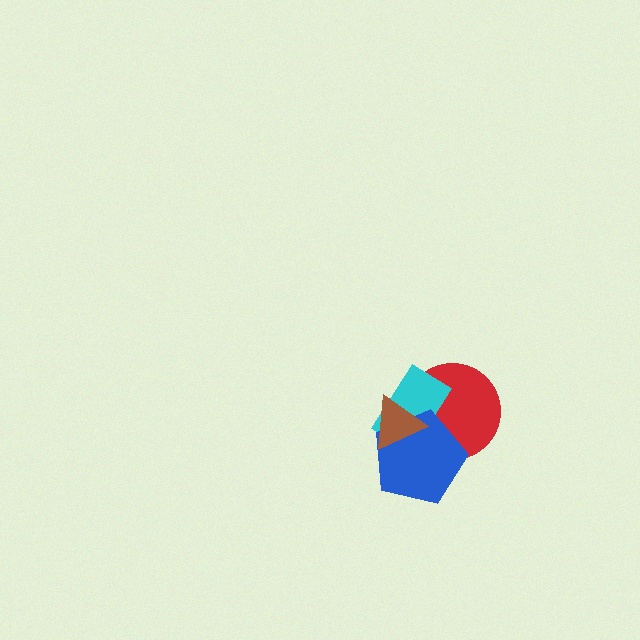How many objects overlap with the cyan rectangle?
3 objects overlap with the cyan rectangle.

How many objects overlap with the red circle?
3 objects overlap with the red circle.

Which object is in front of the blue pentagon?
The brown triangle is in front of the blue pentagon.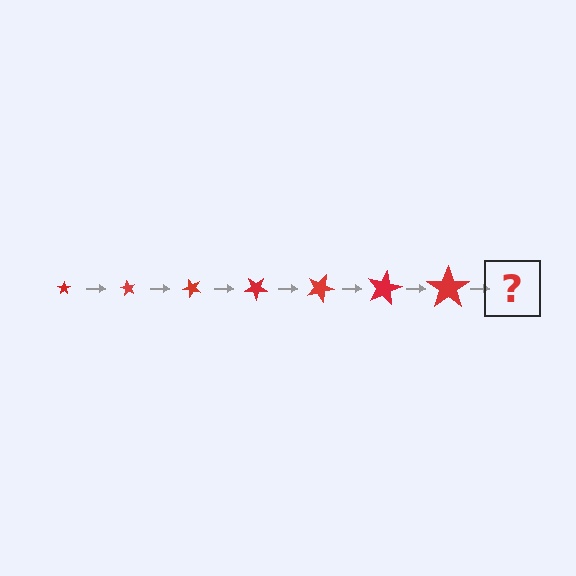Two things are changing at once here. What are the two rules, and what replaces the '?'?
The two rules are that the star grows larger each step and it rotates 60 degrees each step. The '?' should be a star, larger than the previous one and rotated 420 degrees from the start.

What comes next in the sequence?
The next element should be a star, larger than the previous one and rotated 420 degrees from the start.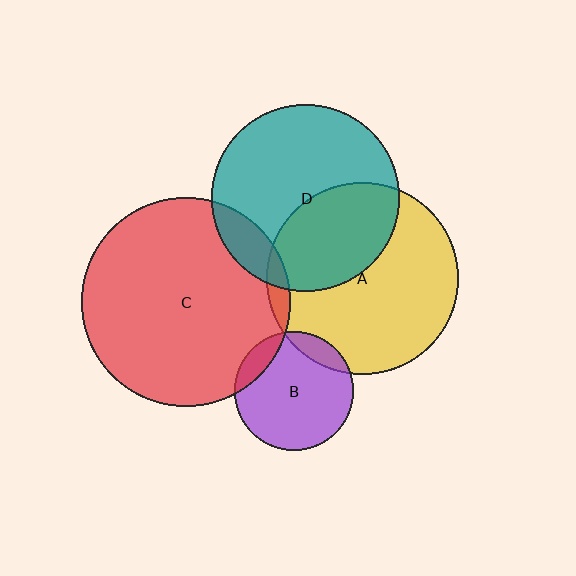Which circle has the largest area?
Circle C (red).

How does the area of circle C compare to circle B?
Approximately 3.1 times.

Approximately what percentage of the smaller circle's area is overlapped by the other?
Approximately 10%.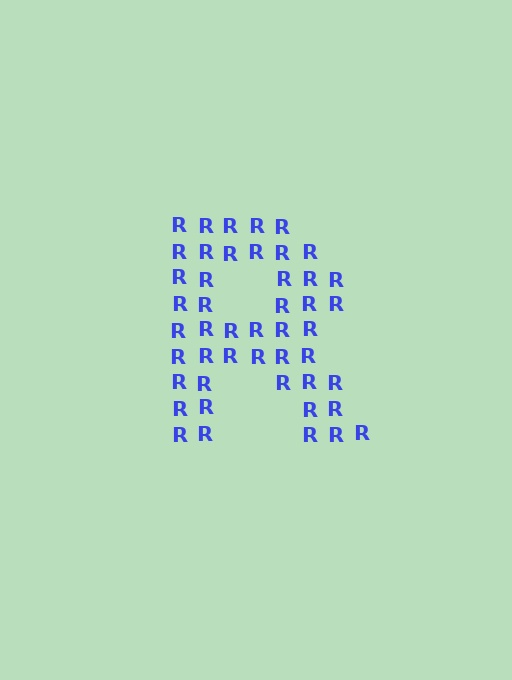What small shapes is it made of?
It is made of small letter R's.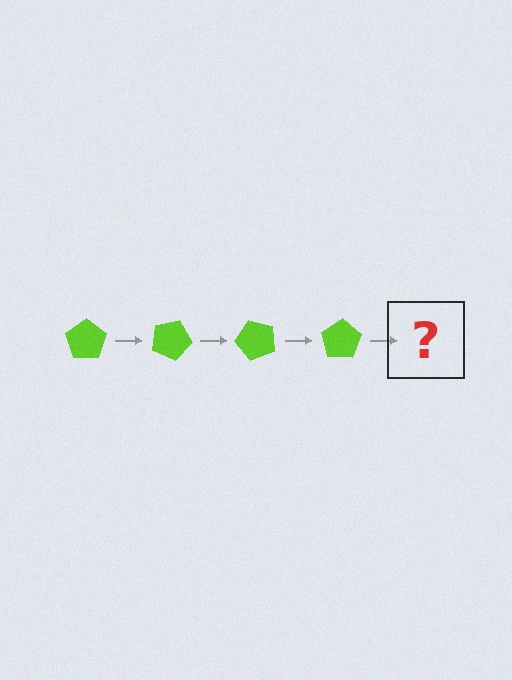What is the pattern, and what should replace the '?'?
The pattern is that the pentagon rotates 25 degrees each step. The '?' should be a lime pentagon rotated 100 degrees.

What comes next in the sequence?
The next element should be a lime pentagon rotated 100 degrees.